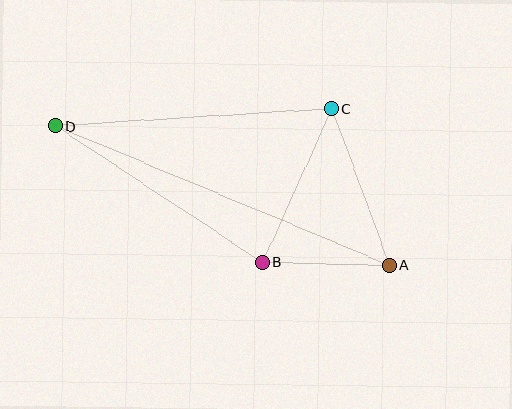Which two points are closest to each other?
Points A and B are closest to each other.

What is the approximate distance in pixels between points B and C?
The distance between B and C is approximately 169 pixels.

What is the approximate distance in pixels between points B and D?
The distance between B and D is approximately 248 pixels.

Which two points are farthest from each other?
Points A and D are farthest from each other.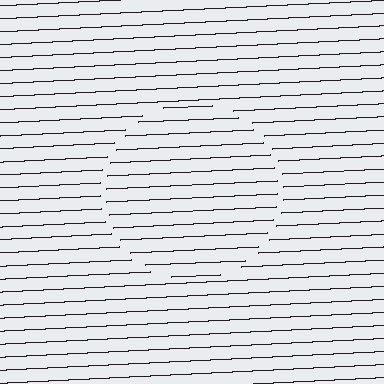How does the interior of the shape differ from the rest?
The interior of the shape contains the same grating, shifted by half a period — the contour is defined by the phase discontinuity where line-ends from the inner and outer gratings abut.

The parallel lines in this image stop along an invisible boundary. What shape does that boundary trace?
An illusory circle. The interior of the shape contains the same grating, shifted by half a period — the contour is defined by the phase discontinuity where line-ends from the inner and outer gratings abut.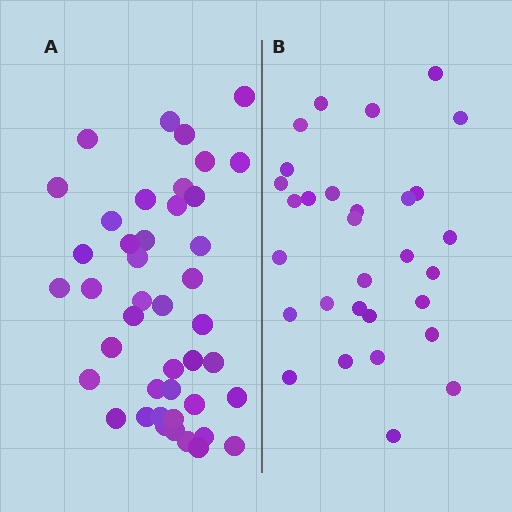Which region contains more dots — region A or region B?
Region A (the left region) has more dots.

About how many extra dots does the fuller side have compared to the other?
Region A has approximately 15 more dots than region B.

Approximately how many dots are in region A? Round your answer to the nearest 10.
About 40 dots. (The exact count is 43, which rounds to 40.)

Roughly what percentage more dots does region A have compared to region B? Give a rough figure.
About 45% more.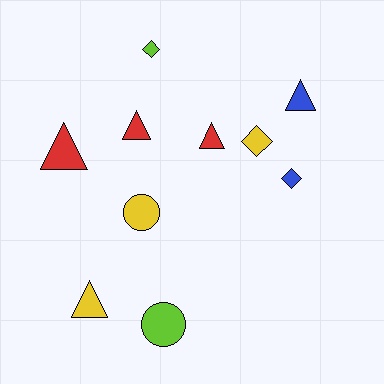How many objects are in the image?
There are 10 objects.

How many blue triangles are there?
There is 1 blue triangle.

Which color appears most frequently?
Red, with 3 objects.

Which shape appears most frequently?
Triangle, with 5 objects.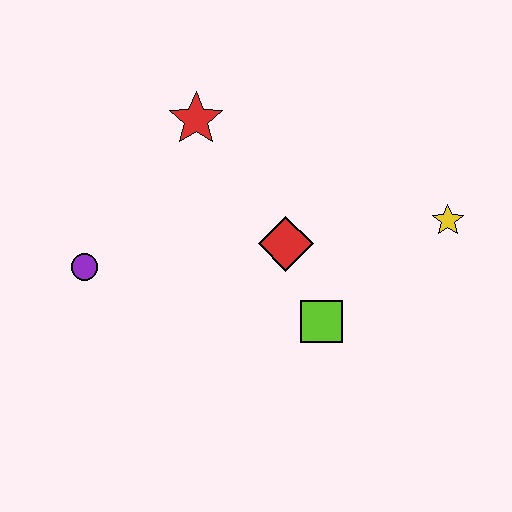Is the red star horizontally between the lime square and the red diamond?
No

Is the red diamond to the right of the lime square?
No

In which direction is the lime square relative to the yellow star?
The lime square is to the left of the yellow star.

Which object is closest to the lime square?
The red diamond is closest to the lime square.